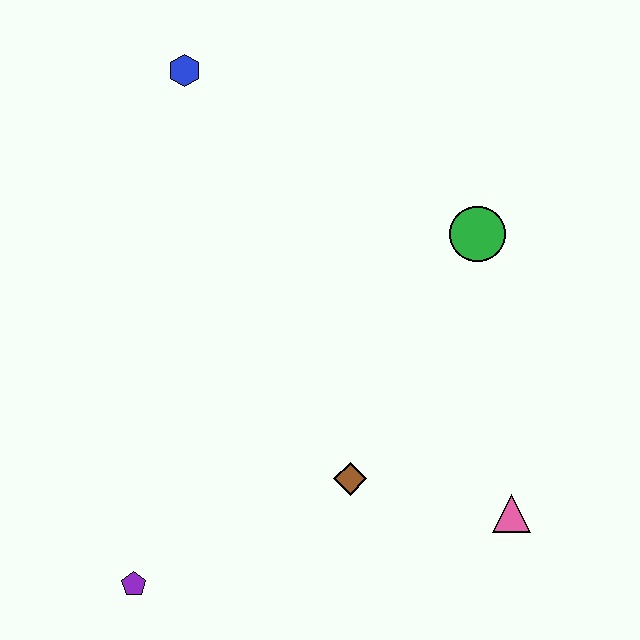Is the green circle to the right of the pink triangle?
No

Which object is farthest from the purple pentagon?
The blue hexagon is farthest from the purple pentagon.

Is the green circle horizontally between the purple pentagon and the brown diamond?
No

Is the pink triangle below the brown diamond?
Yes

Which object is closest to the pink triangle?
The brown diamond is closest to the pink triangle.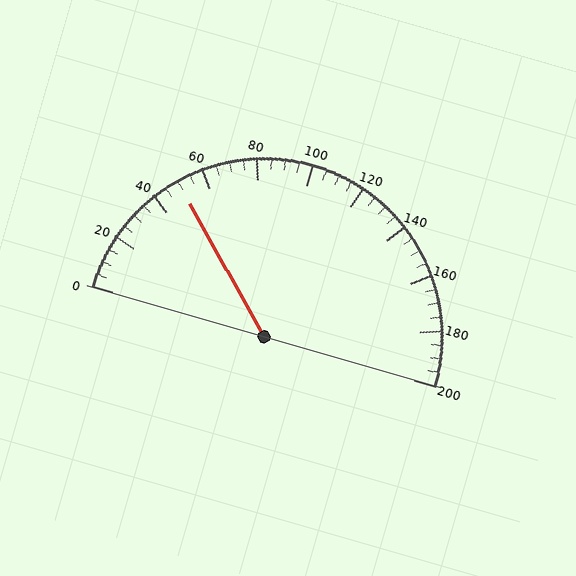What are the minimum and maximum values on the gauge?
The gauge ranges from 0 to 200.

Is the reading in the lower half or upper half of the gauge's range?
The reading is in the lower half of the range (0 to 200).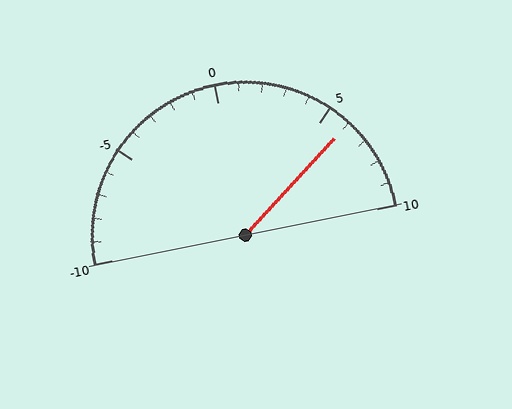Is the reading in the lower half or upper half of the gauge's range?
The reading is in the upper half of the range (-10 to 10).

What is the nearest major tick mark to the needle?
The nearest major tick mark is 5.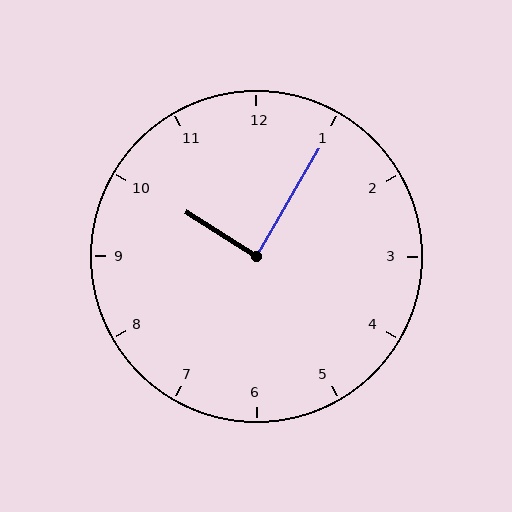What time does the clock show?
10:05.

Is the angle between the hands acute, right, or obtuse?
It is right.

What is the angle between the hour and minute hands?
Approximately 88 degrees.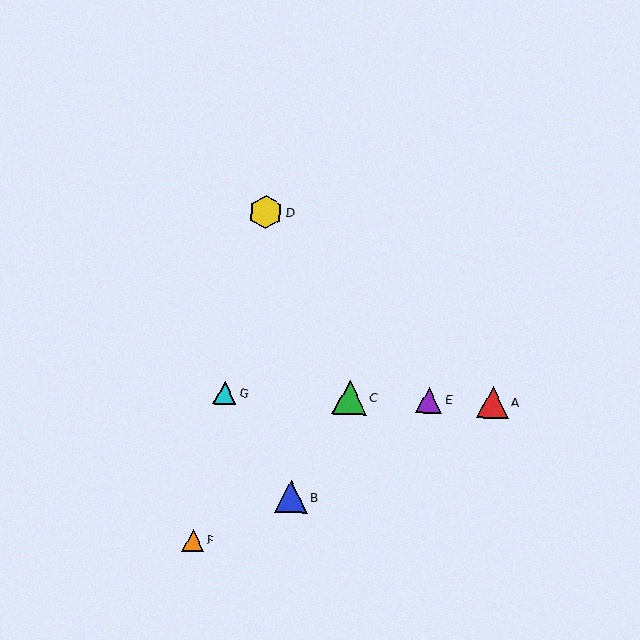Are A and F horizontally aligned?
No, A is at y≈402 and F is at y≈540.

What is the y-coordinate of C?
Object C is at y≈397.